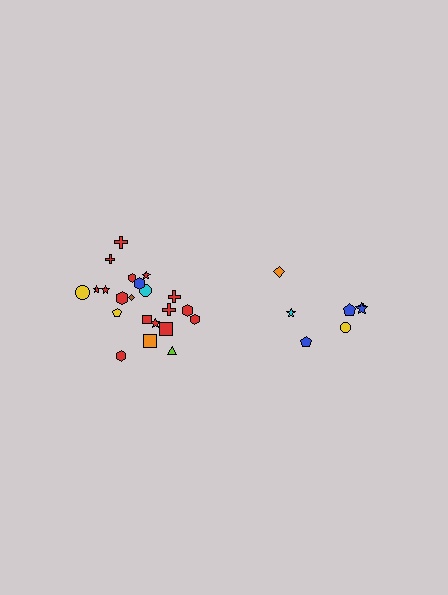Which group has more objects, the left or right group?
The left group.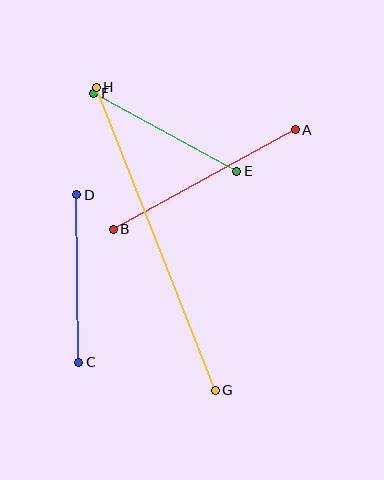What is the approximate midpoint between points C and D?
The midpoint is at approximately (78, 279) pixels.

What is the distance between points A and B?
The distance is approximately 207 pixels.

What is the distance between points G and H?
The distance is approximately 325 pixels.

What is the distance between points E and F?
The distance is approximately 163 pixels.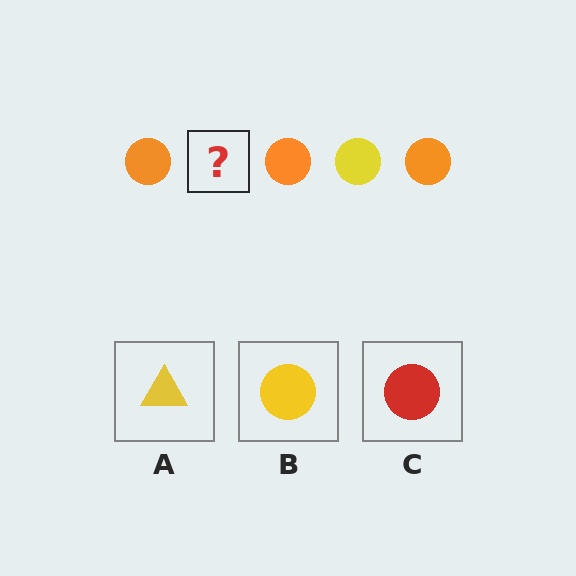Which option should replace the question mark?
Option B.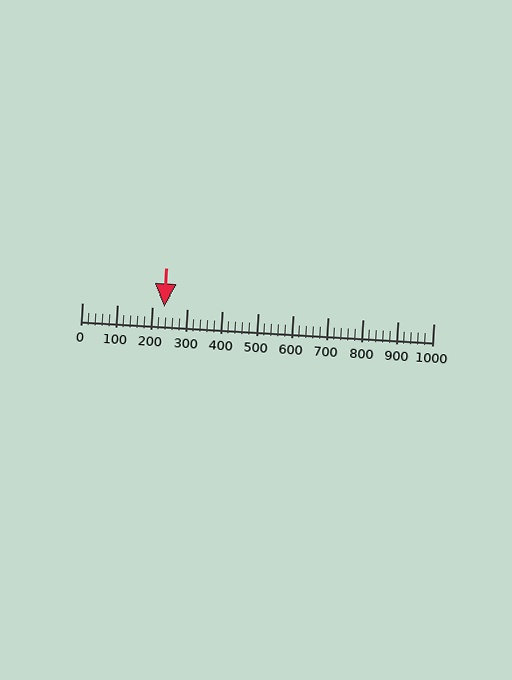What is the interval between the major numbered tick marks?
The major tick marks are spaced 100 units apart.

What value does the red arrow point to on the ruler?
The red arrow points to approximately 234.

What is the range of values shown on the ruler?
The ruler shows values from 0 to 1000.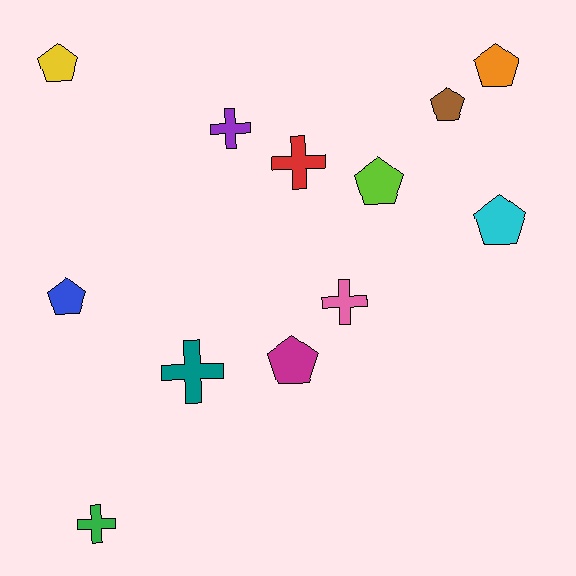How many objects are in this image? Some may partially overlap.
There are 12 objects.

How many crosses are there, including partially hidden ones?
There are 5 crosses.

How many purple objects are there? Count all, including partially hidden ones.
There is 1 purple object.